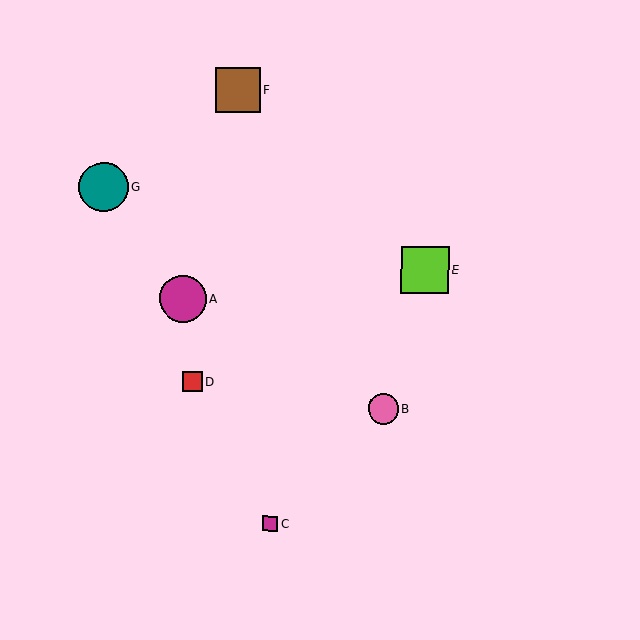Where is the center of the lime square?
The center of the lime square is at (425, 270).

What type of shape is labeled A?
Shape A is a magenta circle.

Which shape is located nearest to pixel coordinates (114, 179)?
The teal circle (labeled G) at (104, 187) is nearest to that location.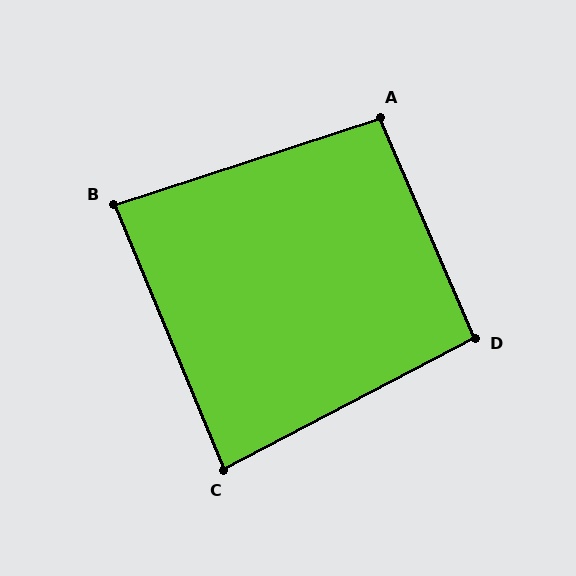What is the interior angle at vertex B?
Approximately 85 degrees (approximately right).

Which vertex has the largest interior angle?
A, at approximately 95 degrees.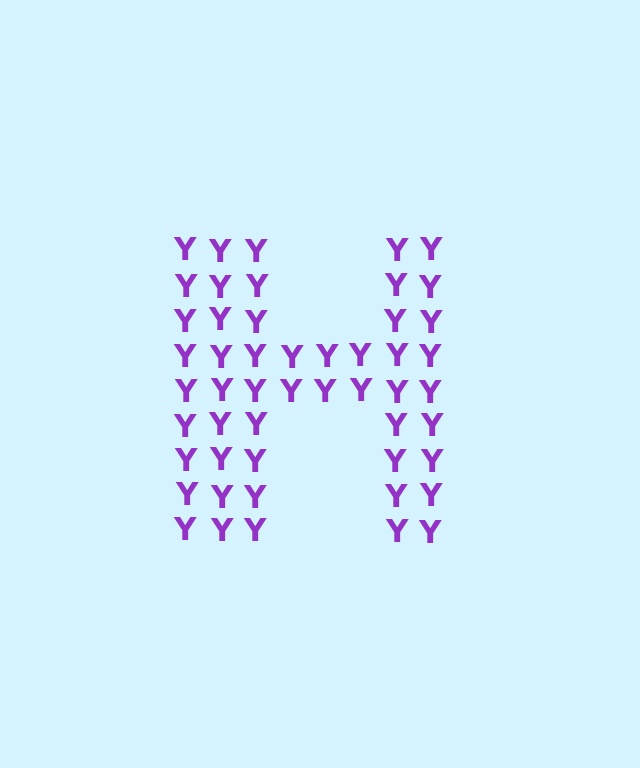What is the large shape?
The large shape is the letter H.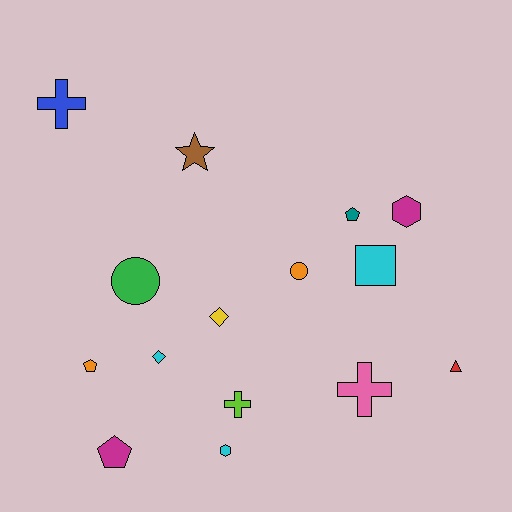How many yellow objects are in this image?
There is 1 yellow object.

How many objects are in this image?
There are 15 objects.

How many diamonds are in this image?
There are 2 diamonds.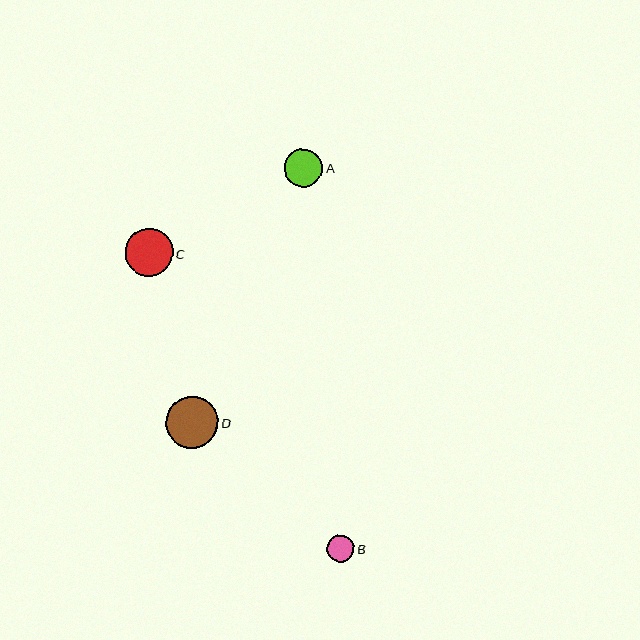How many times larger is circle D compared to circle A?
Circle D is approximately 1.4 times the size of circle A.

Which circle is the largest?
Circle D is the largest with a size of approximately 52 pixels.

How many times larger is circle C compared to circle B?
Circle C is approximately 1.8 times the size of circle B.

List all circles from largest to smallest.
From largest to smallest: D, C, A, B.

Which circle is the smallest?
Circle B is the smallest with a size of approximately 27 pixels.